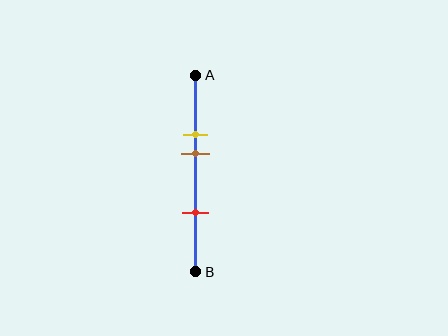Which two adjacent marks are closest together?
The yellow and brown marks are the closest adjacent pair.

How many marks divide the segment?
There are 3 marks dividing the segment.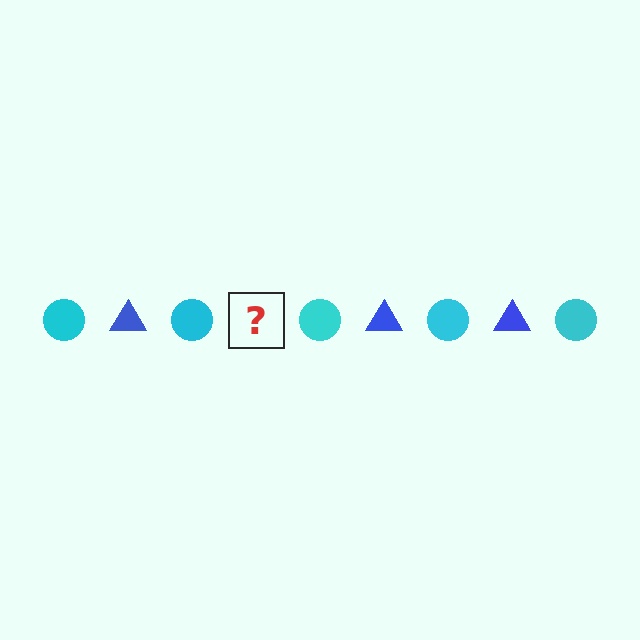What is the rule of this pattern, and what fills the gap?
The rule is that the pattern alternates between cyan circle and blue triangle. The gap should be filled with a blue triangle.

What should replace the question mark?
The question mark should be replaced with a blue triangle.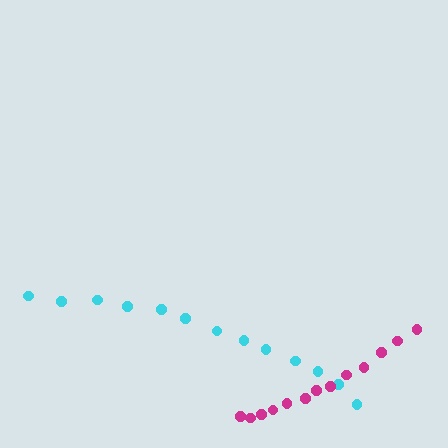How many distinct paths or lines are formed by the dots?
There are 2 distinct paths.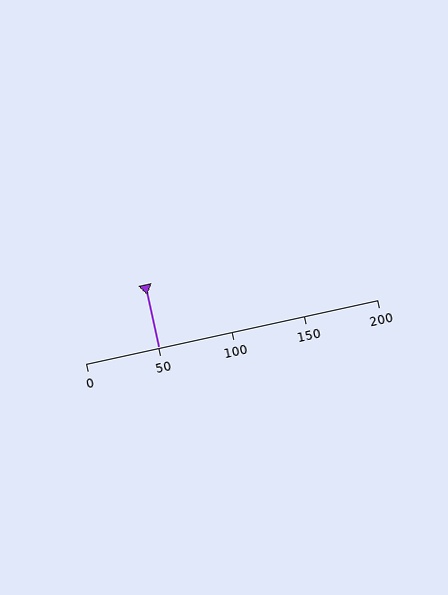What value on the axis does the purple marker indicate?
The marker indicates approximately 50.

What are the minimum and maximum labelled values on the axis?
The axis runs from 0 to 200.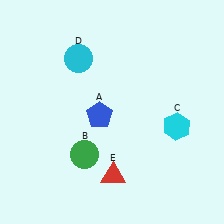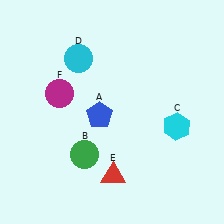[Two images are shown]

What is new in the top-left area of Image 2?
A magenta circle (F) was added in the top-left area of Image 2.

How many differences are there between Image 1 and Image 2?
There is 1 difference between the two images.